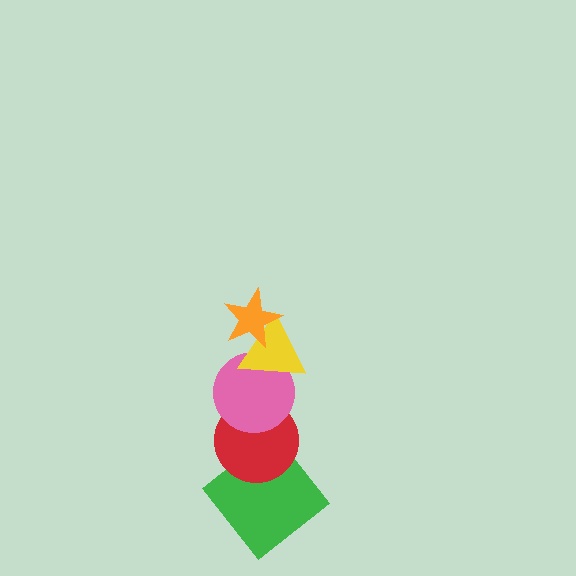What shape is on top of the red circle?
The pink circle is on top of the red circle.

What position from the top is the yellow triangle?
The yellow triangle is 2nd from the top.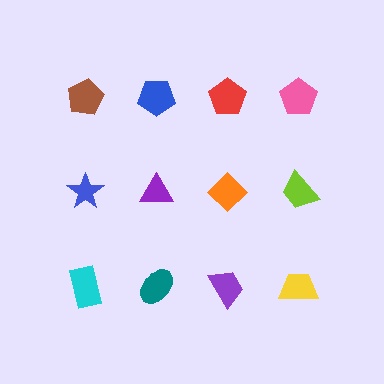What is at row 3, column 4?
A yellow trapezoid.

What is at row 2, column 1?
A blue star.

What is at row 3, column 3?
A purple trapezoid.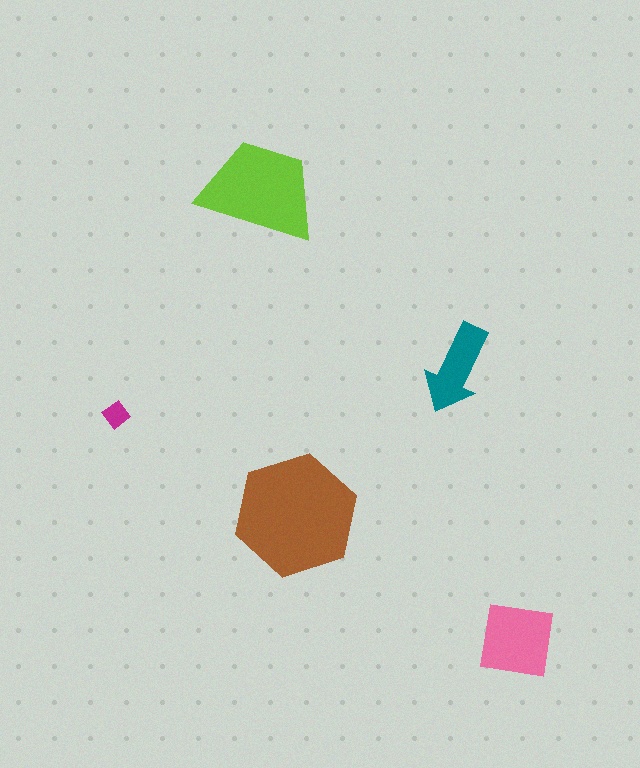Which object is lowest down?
The pink square is bottommost.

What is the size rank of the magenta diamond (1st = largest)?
5th.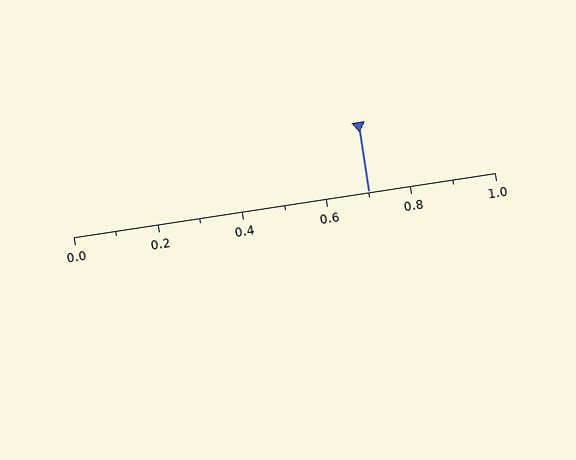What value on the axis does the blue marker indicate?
The marker indicates approximately 0.7.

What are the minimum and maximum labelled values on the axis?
The axis runs from 0.0 to 1.0.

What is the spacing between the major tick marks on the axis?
The major ticks are spaced 0.2 apart.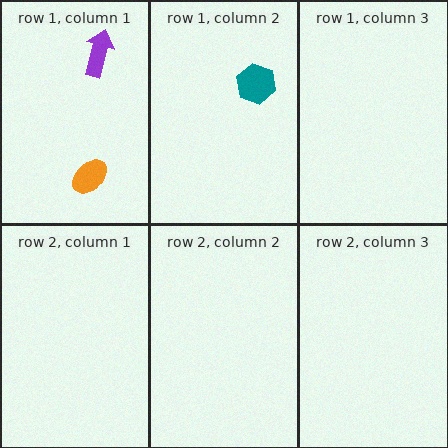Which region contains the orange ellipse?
The row 1, column 1 region.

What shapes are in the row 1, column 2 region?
The teal hexagon.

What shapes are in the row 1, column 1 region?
The purple arrow, the orange ellipse.